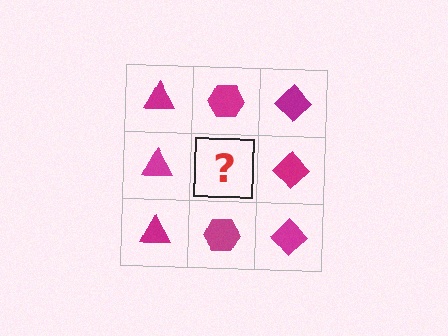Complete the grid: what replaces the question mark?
The question mark should be replaced with a magenta hexagon.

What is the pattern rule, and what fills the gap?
The rule is that each column has a consistent shape. The gap should be filled with a magenta hexagon.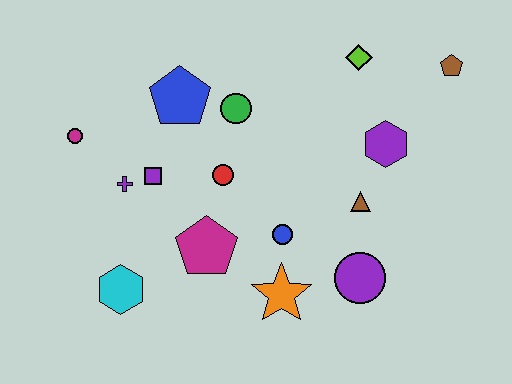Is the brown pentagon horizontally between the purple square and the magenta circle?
No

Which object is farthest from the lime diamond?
The cyan hexagon is farthest from the lime diamond.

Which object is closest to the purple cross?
The purple square is closest to the purple cross.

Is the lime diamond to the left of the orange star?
No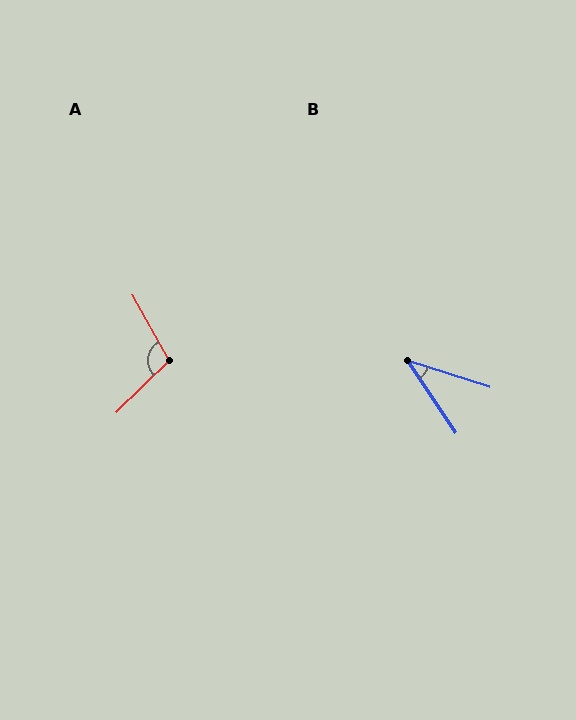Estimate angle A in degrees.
Approximately 106 degrees.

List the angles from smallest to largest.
B (38°), A (106°).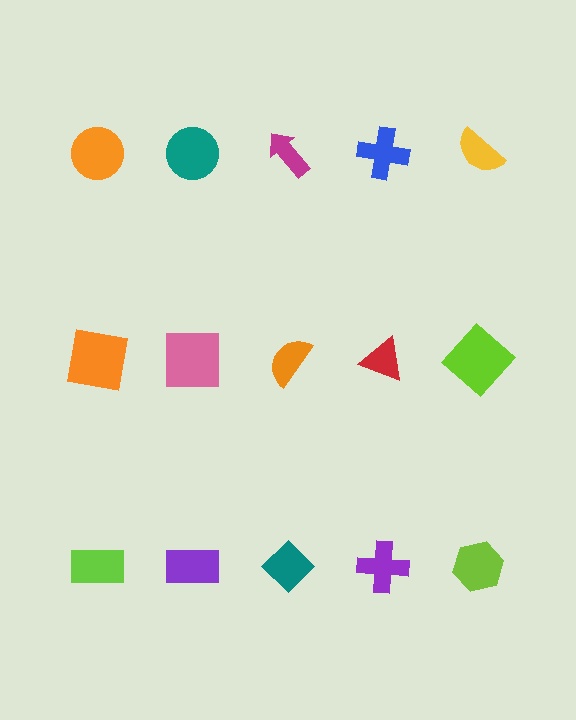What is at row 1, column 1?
An orange circle.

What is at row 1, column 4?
A blue cross.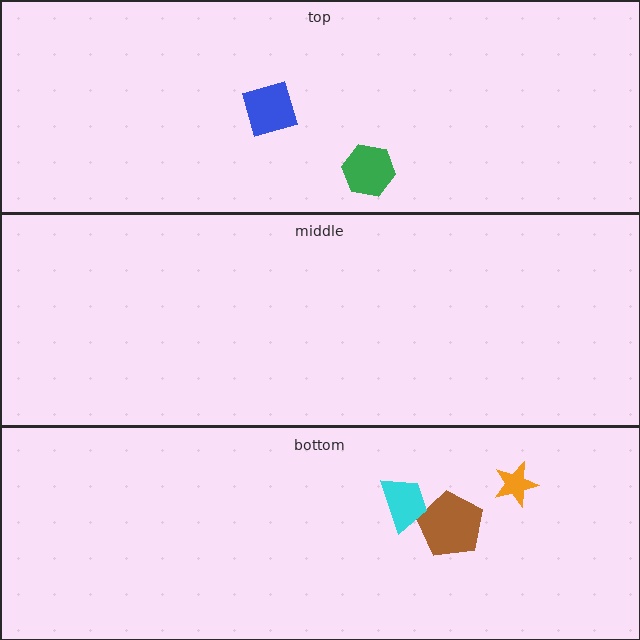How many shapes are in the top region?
2.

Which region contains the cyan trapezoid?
The bottom region.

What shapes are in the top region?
The green hexagon, the blue square.